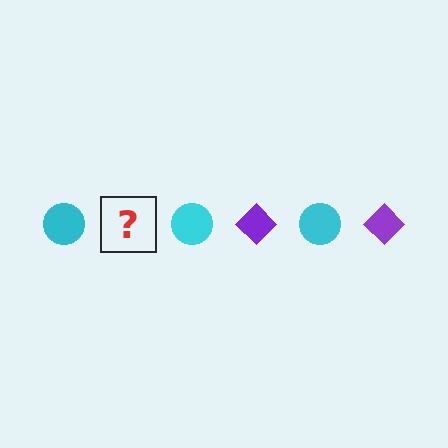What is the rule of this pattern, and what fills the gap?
The rule is that the pattern alternates between cyan circle and purple diamond. The gap should be filled with a purple diamond.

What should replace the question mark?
The question mark should be replaced with a purple diamond.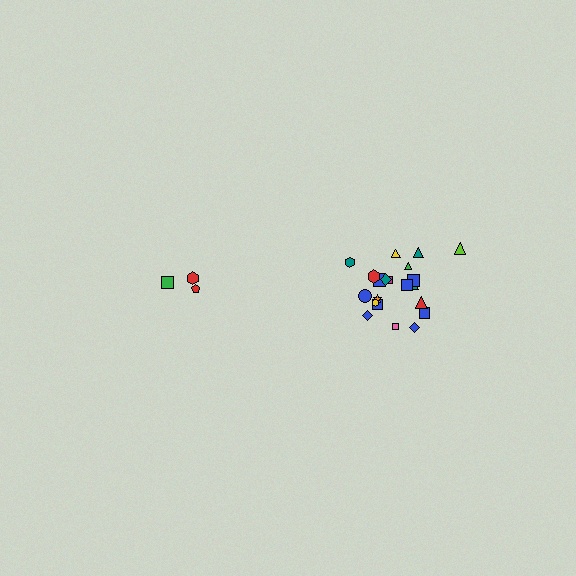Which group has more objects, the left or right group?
The right group.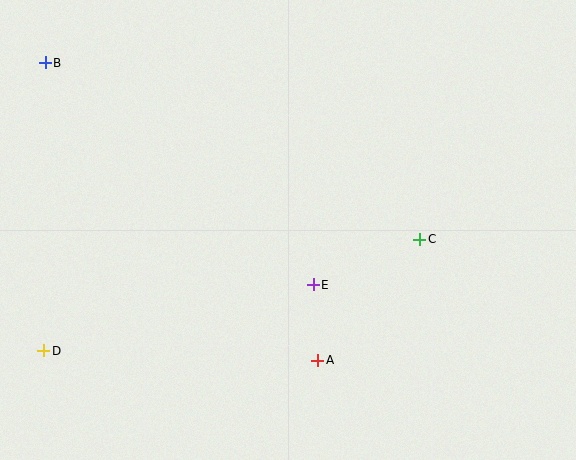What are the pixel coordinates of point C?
Point C is at (420, 239).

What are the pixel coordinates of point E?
Point E is at (313, 285).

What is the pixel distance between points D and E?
The distance between D and E is 278 pixels.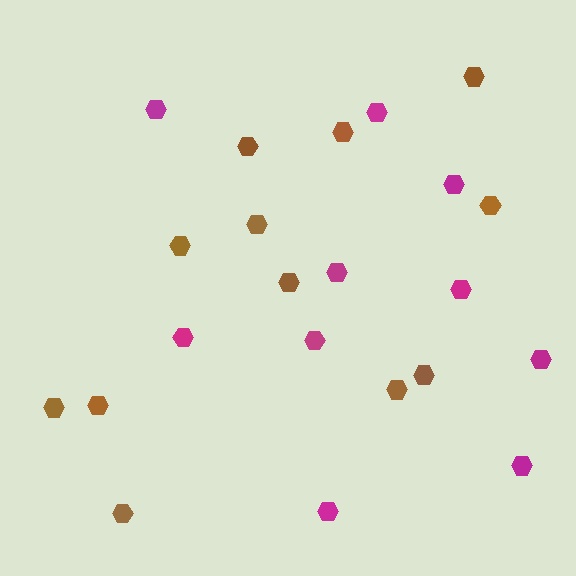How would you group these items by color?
There are 2 groups: one group of magenta hexagons (10) and one group of brown hexagons (12).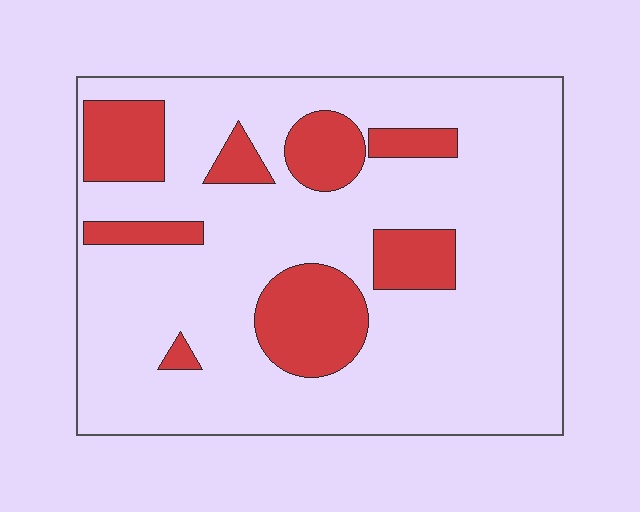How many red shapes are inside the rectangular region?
8.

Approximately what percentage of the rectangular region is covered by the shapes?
Approximately 20%.